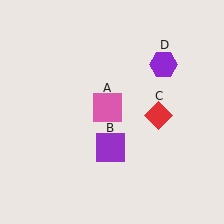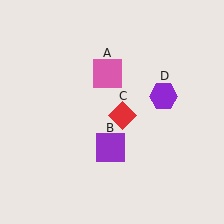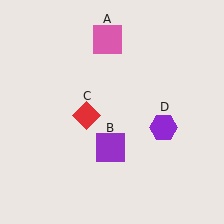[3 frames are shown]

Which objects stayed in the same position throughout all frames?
Purple square (object B) remained stationary.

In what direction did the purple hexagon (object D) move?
The purple hexagon (object D) moved down.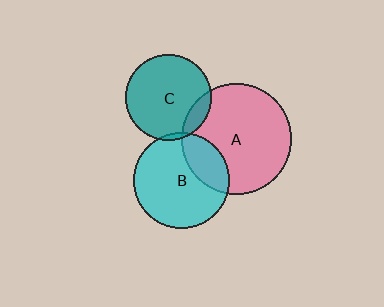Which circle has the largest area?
Circle A (pink).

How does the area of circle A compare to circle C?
Approximately 1.7 times.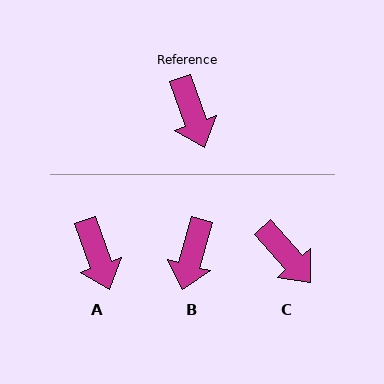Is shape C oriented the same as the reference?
No, it is off by about 22 degrees.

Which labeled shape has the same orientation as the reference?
A.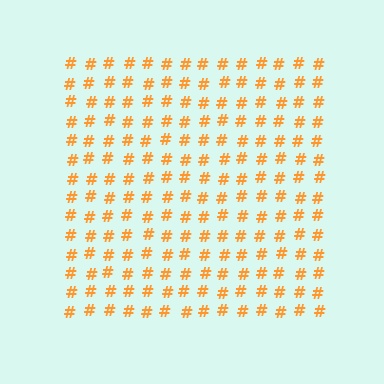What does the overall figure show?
The overall figure shows a square.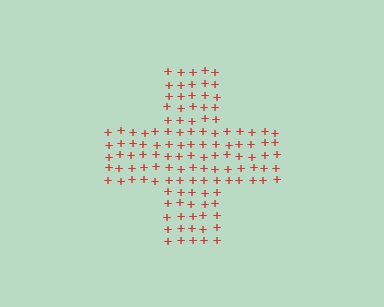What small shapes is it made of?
It is made of small plus signs.